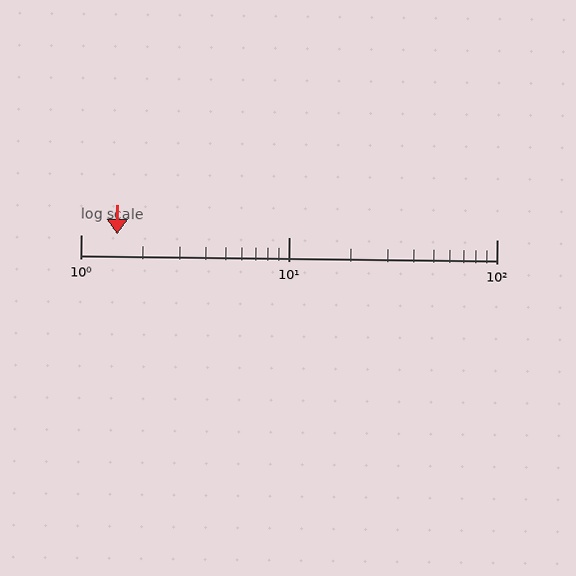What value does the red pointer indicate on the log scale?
The pointer indicates approximately 1.5.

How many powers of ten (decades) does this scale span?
The scale spans 2 decades, from 1 to 100.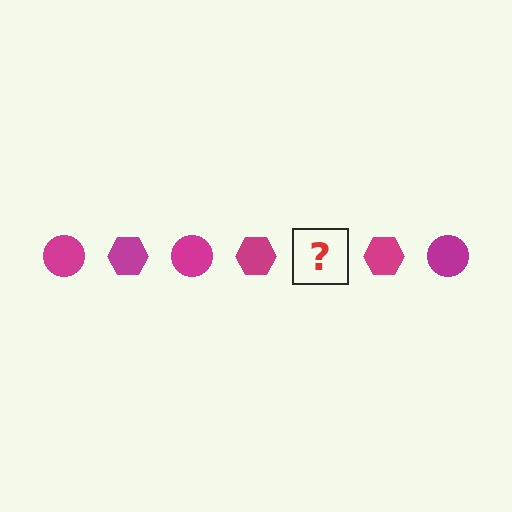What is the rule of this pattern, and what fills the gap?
The rule is that the pattern cycles through circle, hexagon shapes in magenta. The gap should be filled with a magenta circle.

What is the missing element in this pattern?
The missing element is a magenta circle.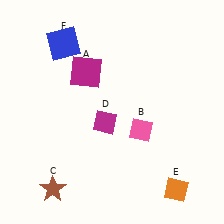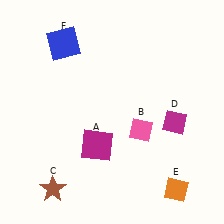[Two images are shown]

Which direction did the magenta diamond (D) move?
The magenta diamond (D) moved right.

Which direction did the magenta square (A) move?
The magenta square (A) moved down.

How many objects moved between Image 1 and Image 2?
2 objects moved between the two images.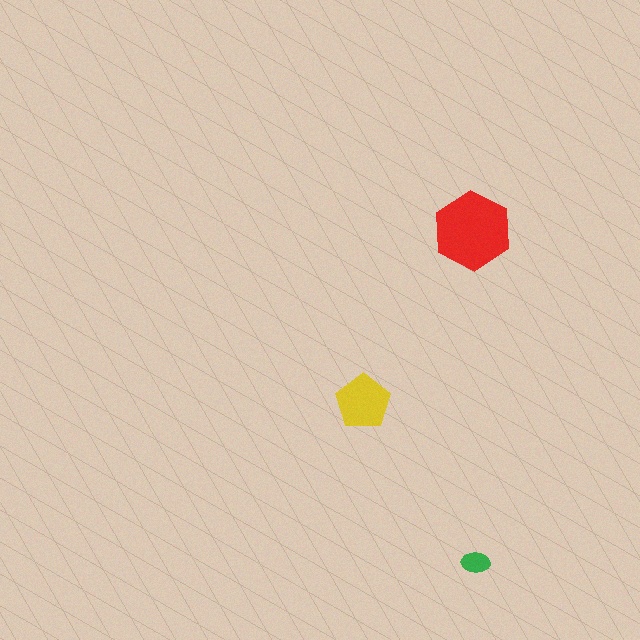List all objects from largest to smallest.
The red hexagon, the yellow pentagon, the green ellipse.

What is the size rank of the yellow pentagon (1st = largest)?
2nd.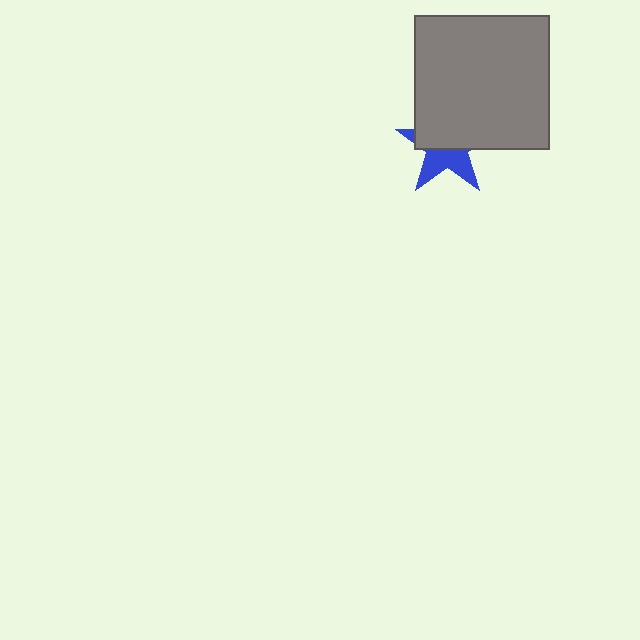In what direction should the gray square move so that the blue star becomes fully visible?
The gray square should move up. That is the shortest direction to clear the overlap and leave the blue star fully visible.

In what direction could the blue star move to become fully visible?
The blue star could move down. That would shift it out from behind the gray square entirely.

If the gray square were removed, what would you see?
You would see the complete blue star.